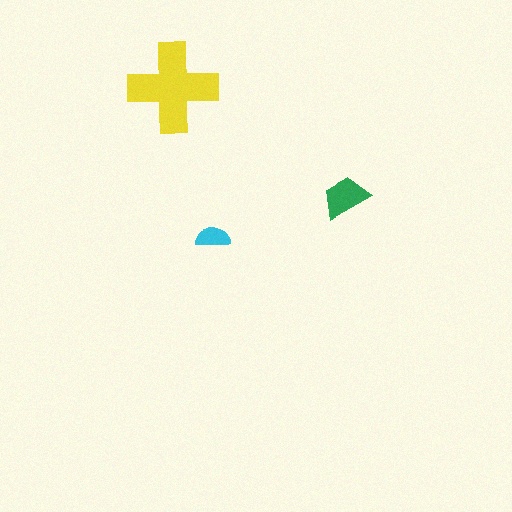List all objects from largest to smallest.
The yellow cross, the green trapezoid, the cyan semicircle.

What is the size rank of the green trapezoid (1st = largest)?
2nd.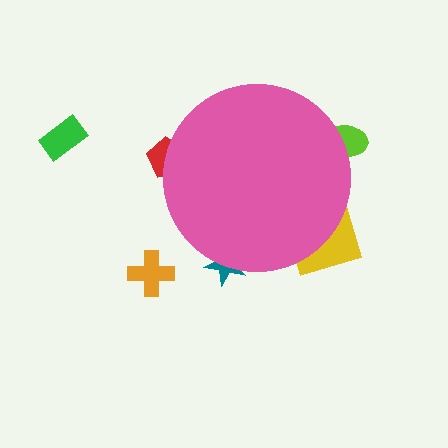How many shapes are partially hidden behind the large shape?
4 shapes are partially hidden.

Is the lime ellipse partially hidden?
Yes, the lime ellipse is partially hidden behind the pink circle.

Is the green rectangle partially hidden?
No, the green rectangle is fully visible.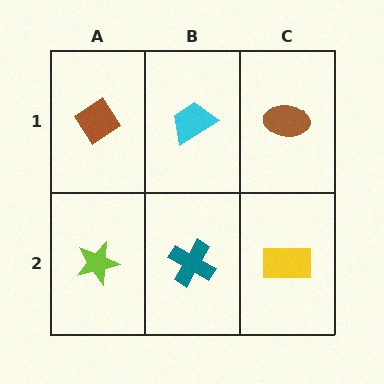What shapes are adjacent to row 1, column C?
A yellow rectangle (row 2, column C), a cyan trapezoid (row 1, column B).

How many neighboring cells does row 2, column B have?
3.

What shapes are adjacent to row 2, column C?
A brown ellipse (row 1, column C), a teal cross (row 2, column B).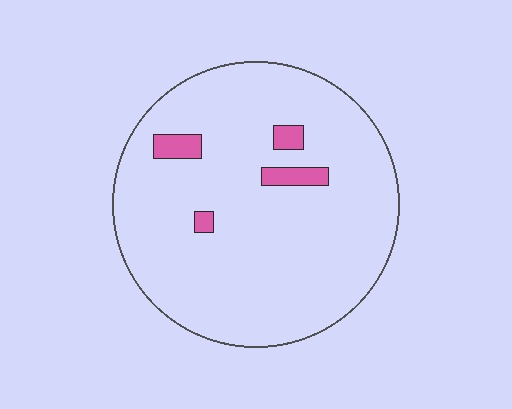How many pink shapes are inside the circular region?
4.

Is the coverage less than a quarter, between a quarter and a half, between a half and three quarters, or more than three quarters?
Less than a quarter.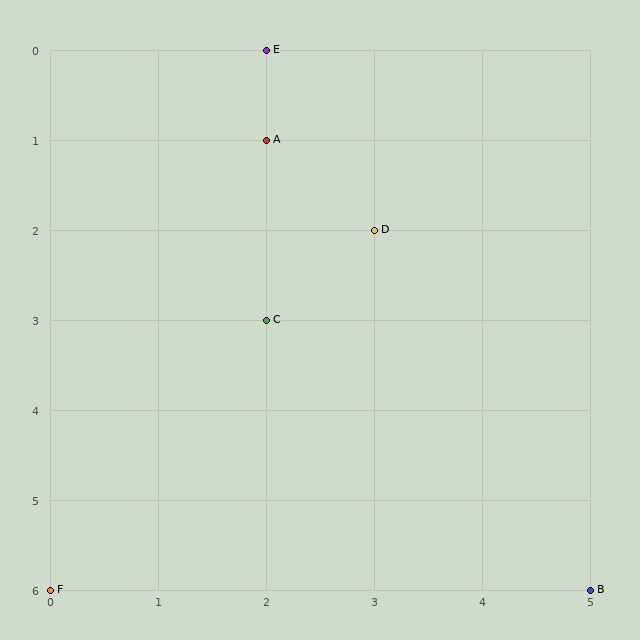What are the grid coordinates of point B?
Point B is at grid coordinates (5, 6).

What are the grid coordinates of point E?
Point E is at grid coordinates (2, 0).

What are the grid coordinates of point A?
Point A is at grid coordinates (2, 1).